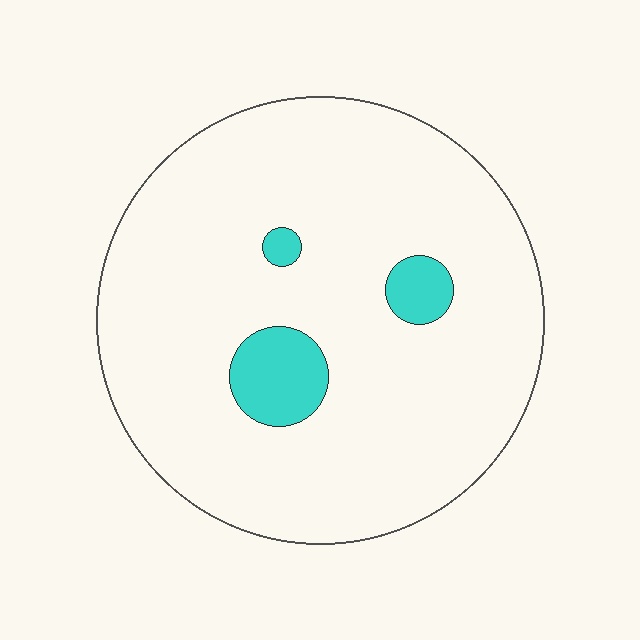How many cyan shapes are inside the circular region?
3.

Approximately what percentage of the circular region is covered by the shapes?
Approximately 10%.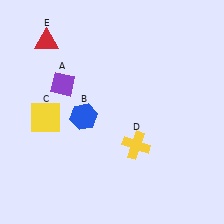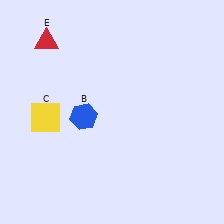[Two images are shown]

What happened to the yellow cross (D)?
The yellow cross (D) was removed in Image 2. It was in the bottom-right area of Image 1.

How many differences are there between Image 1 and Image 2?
There are 2 differences between the two images.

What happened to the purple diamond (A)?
The purple diamond (A) was removed in Image 2. It was in the top-left area of Image 1.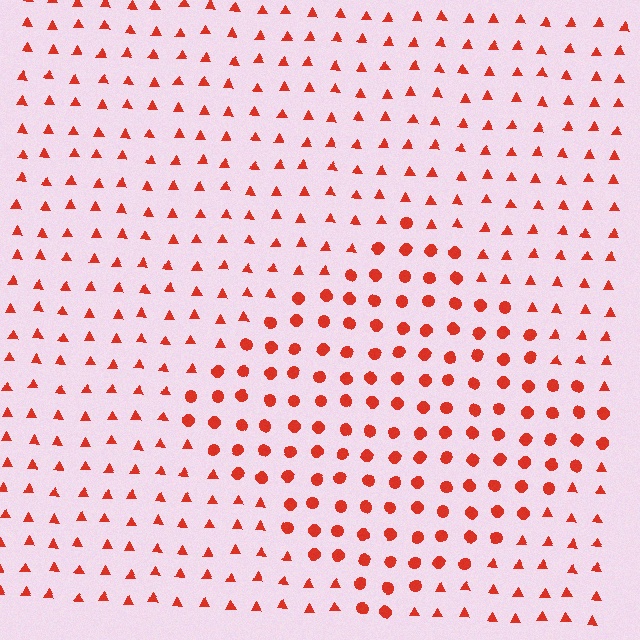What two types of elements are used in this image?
The image uses circles inside the diamond region and triangles outside it.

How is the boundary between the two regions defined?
The boundary is defined by a change in element shape: circles inside vs. triangles outside. All elements share the same color and spacing.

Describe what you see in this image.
The image is filled with small red elements arranged in a uniform grid. A diamond-shaped region contains circles, while the surrounding area contains triangles. The boundary is defined purely by the change in element shape.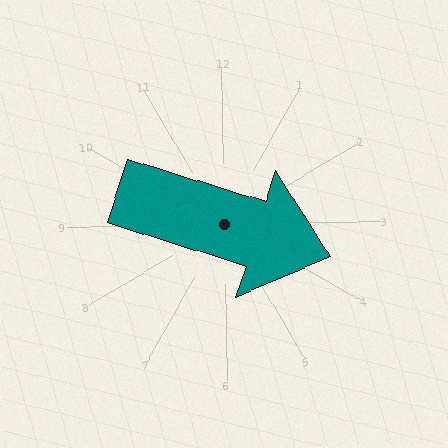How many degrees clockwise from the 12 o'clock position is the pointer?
Approximately 108 degrees.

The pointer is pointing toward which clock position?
Roughly 4 o'clock.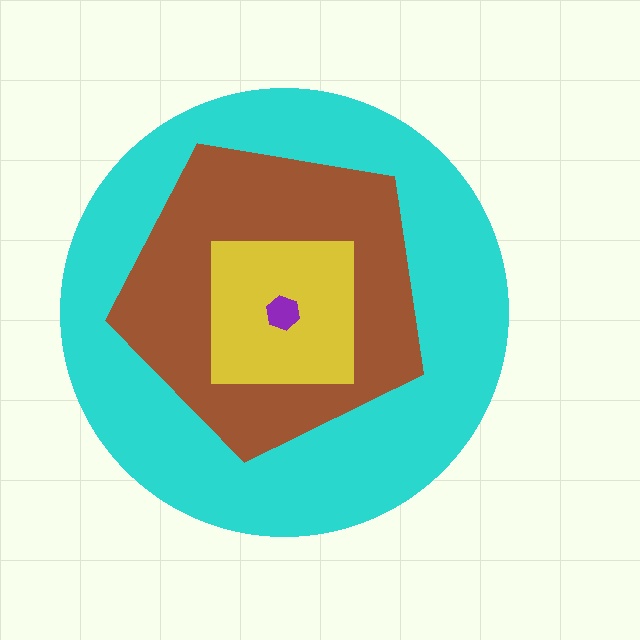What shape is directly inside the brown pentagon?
The yellow square.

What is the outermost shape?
The cyan circle.